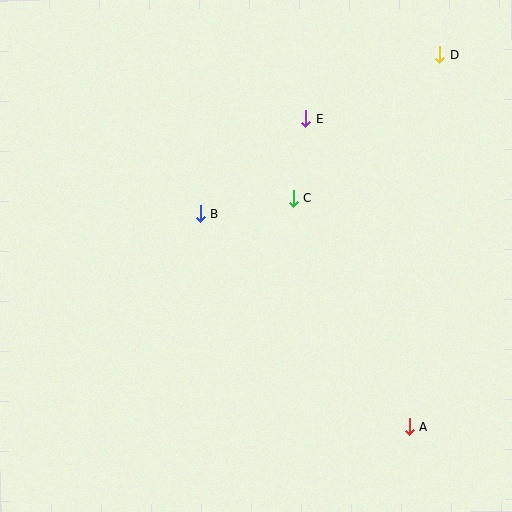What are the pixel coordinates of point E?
Point E is at (305, 119).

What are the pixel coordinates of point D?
Point D is at (439, 54).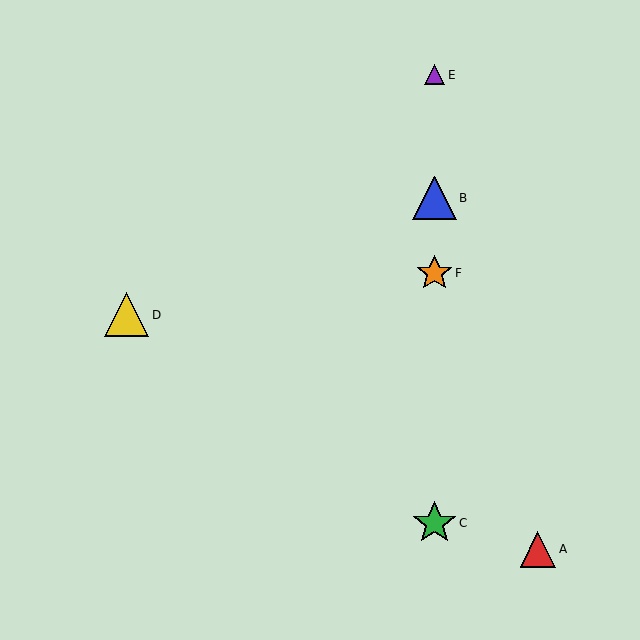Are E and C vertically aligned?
Yes, both are at x≈435.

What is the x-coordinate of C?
Object C is at x≈435.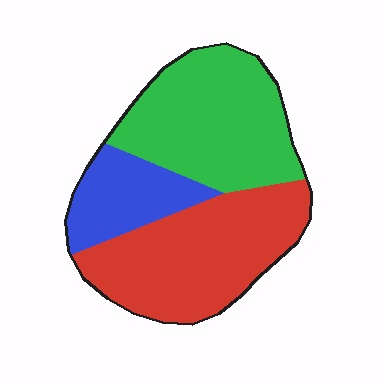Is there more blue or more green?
Green.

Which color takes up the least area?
Blue, at roughly 20%.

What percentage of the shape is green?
Green takes up about two fifths (2/5) of the shape.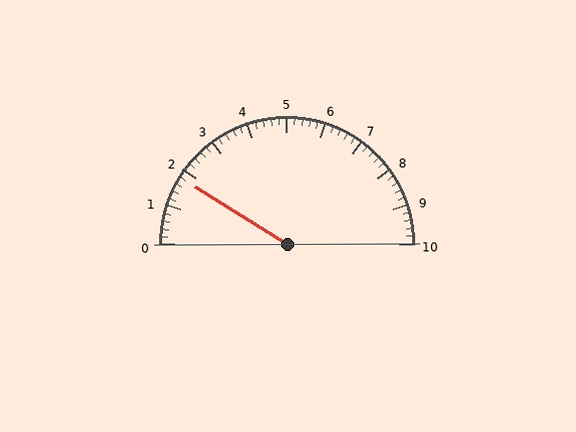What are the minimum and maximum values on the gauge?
The gauge ranges from 0 to 10.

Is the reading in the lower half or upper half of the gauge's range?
The reading is in the lower half of the range (0 to 10).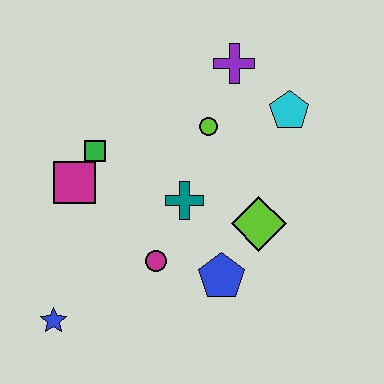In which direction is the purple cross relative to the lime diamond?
The purple cross is above the lime diamond.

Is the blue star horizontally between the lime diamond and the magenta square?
No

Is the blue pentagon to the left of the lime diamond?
Yes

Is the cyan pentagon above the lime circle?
Yes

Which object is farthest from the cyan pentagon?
The blue star is farthest from the cyan pentagon.